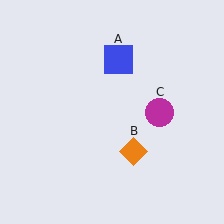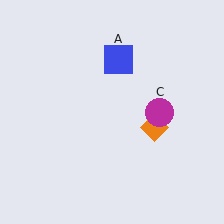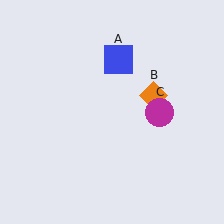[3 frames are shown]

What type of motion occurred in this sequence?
The orange diamond (object B) rotated counterclockwise around the center of the scene.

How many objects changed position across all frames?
1 object changed position: orange diamond (object B).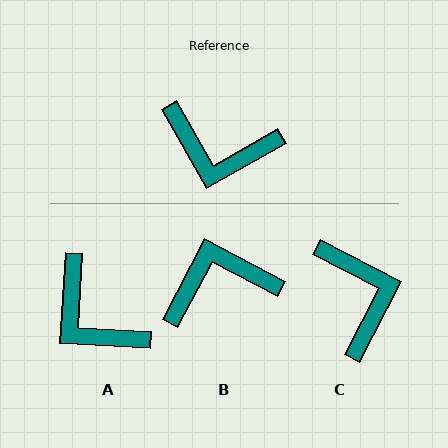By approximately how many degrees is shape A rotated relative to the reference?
Approximately 33 degrees clockwise.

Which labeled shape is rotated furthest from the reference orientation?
B, about 147 degrees away.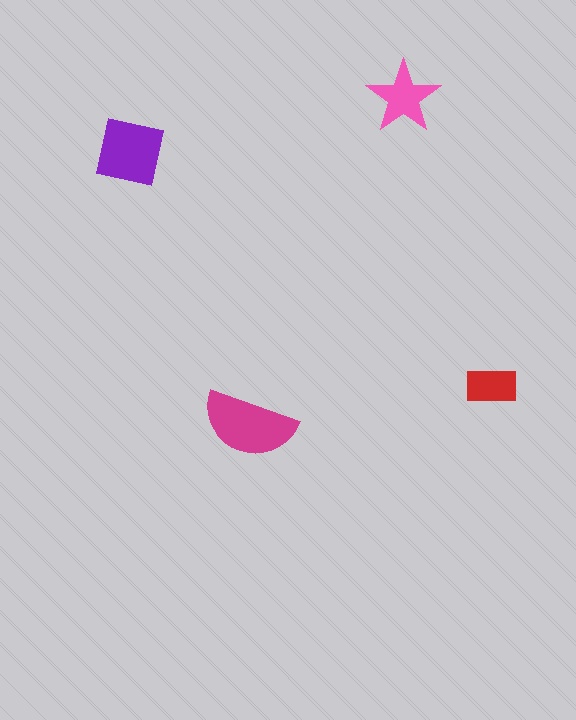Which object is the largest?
The magenta semicircle.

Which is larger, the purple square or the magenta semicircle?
The magenta semicircle.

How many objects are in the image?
There are 4 objects in the image.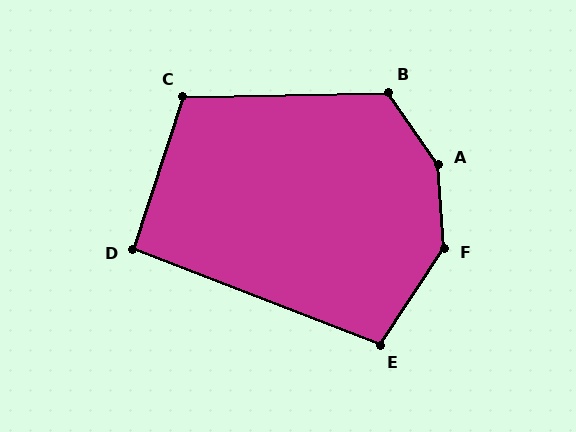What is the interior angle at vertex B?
Approximately 124 degrees (obtuse).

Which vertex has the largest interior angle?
A, at approximately 149 degrees.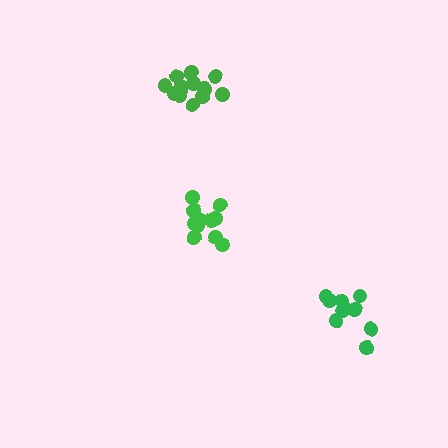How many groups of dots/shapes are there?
There are 3 groups.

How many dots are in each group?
Group 1: 10 dots, Group 2: 13 dots, Group 3: 11 dots (34 total).